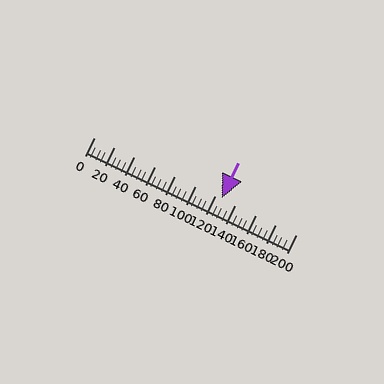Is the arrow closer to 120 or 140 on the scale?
The arrow is closer to 120.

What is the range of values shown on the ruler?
The ruler shows values from 0 to 200.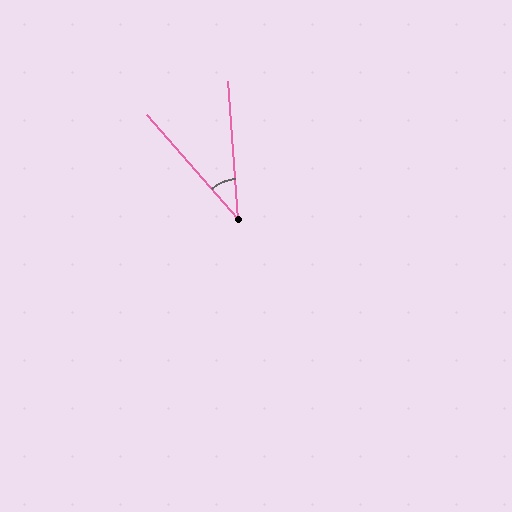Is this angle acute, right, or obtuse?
It is acute.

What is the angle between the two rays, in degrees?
Approximately 37 degrees.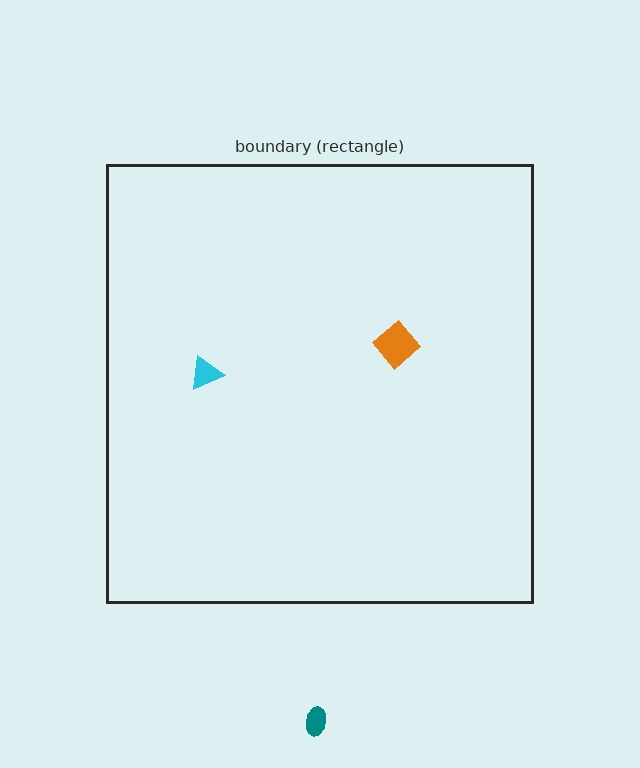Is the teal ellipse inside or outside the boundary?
Outside.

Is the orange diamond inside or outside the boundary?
Inside.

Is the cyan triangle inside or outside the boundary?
Inside.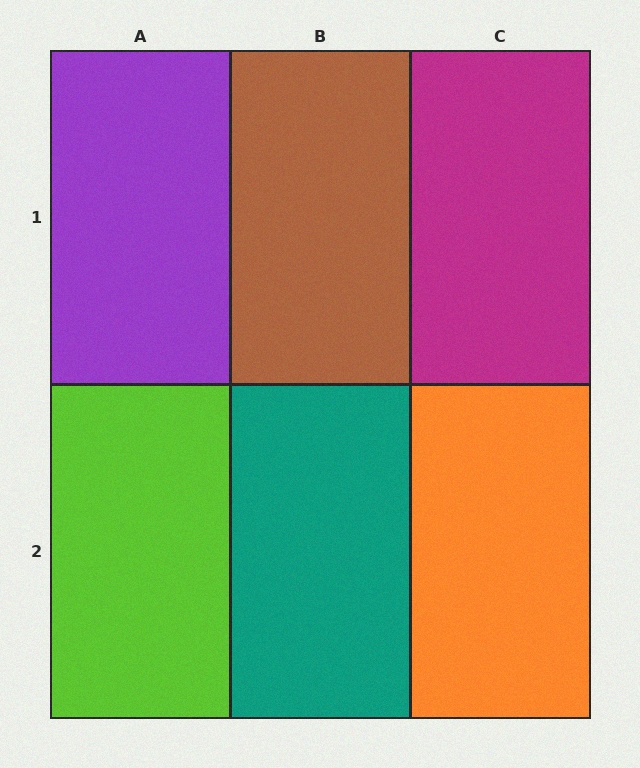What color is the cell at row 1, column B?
Brown.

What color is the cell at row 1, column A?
Purple.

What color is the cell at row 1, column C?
Magenta.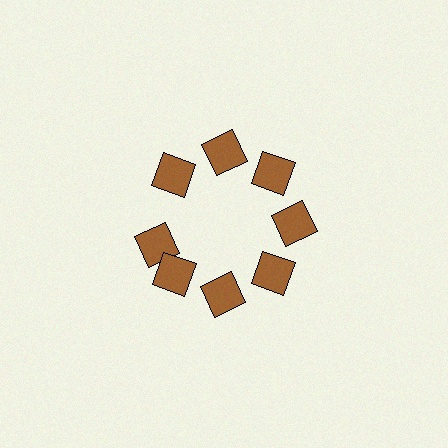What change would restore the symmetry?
The symmetry would be restored by rotating it back into even spacing with its neighbors so that all 8 diamonds sit at equal angles and equal distance from the center.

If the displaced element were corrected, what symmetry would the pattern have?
It would have 8-fold rotational symmetry — the pattern would map onto itself every 45 degrees.